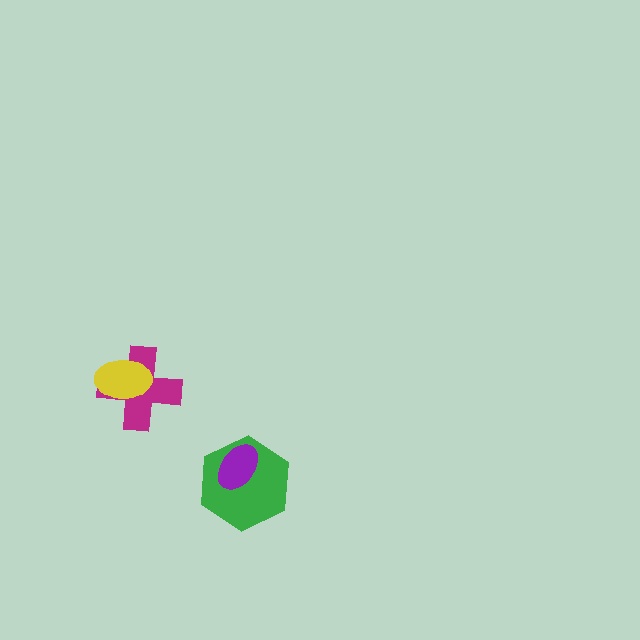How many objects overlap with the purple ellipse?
1 object overlaps with the purple ellipse.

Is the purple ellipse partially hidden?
No, no other shape covers it.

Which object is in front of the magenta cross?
The yellow ellipse is in front of the magenta cross.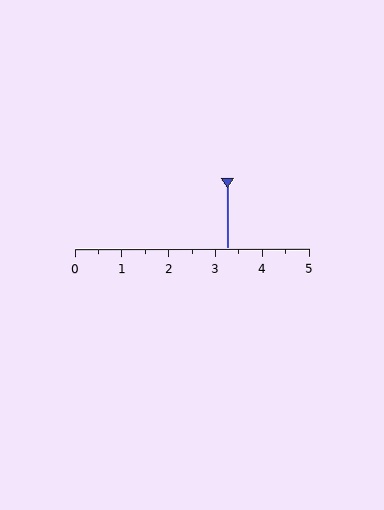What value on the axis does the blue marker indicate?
The marker indicates approximately 3.2.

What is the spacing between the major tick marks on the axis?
The major ticks are spaced 1 apart.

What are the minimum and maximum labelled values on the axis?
The axis runs from 0 to 5.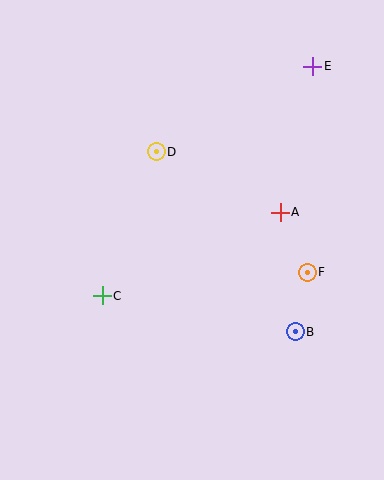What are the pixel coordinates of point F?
Point F is at (307, 272).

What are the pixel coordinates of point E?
Point E is at (313, 66).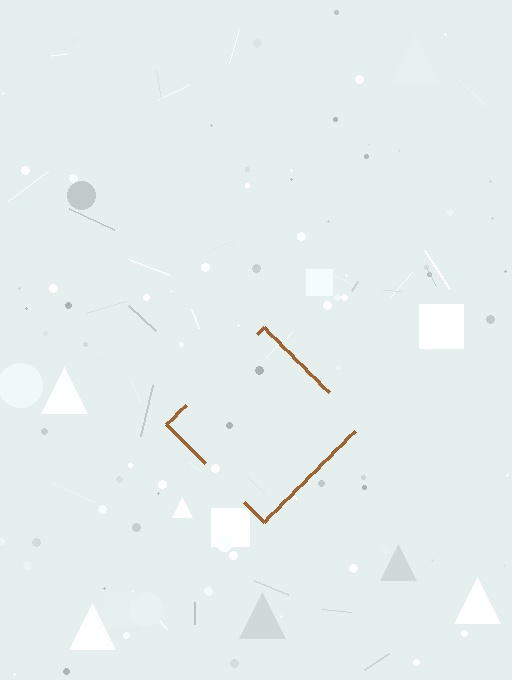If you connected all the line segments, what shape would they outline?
They would outline a diamond.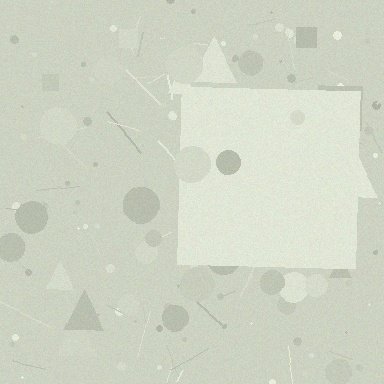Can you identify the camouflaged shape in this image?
The camouflaged shape is a square.